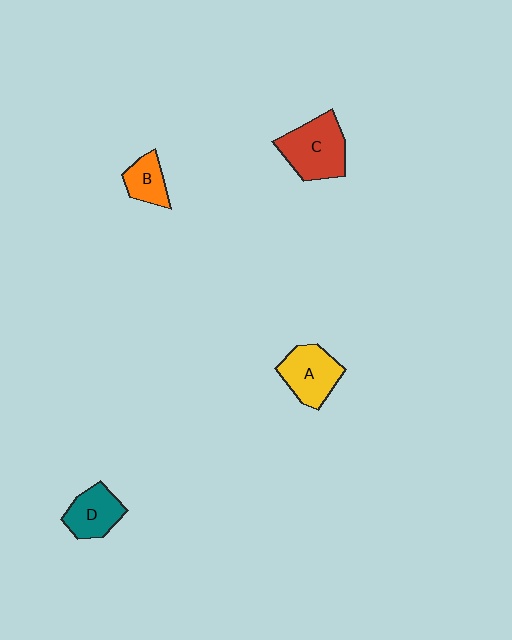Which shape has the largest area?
Shape C (red).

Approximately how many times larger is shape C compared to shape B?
Approximately 1.9 times.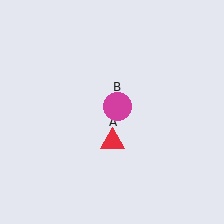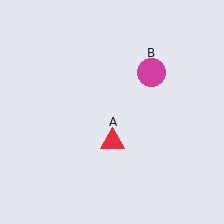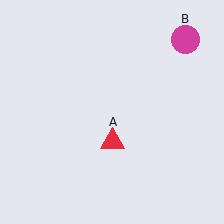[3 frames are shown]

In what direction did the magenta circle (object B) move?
The magenta circle (object B) moved up and to the right.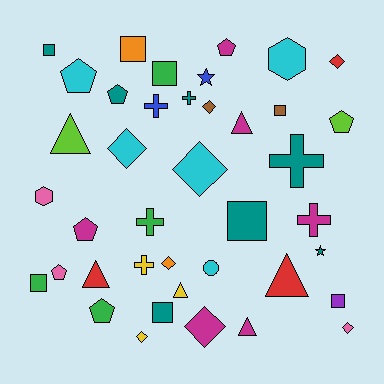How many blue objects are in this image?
There are 2 blue objects.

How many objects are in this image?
There are 40 objects.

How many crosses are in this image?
There are 6 crosses.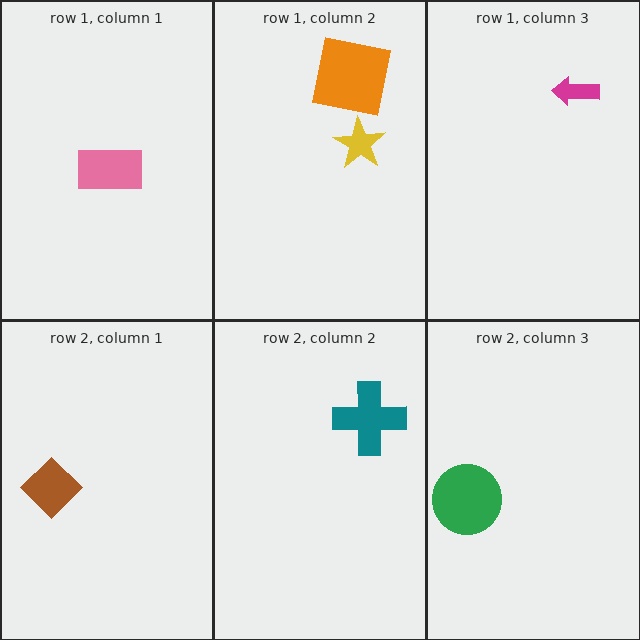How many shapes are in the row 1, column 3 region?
1.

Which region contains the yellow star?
The row 1, column 2 region.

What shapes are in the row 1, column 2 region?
The yellow star, the orange square.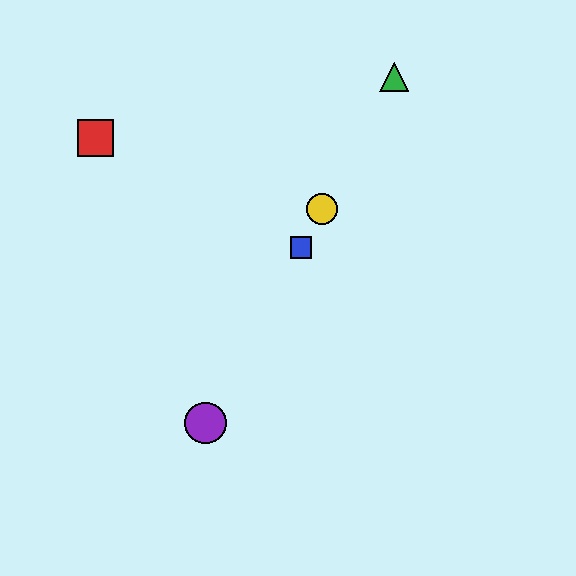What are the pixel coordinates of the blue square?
The blue square is at (301, 248).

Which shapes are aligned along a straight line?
The blue square, the green triangle, the yellow circle, the purple circle are aligned along a straight line.